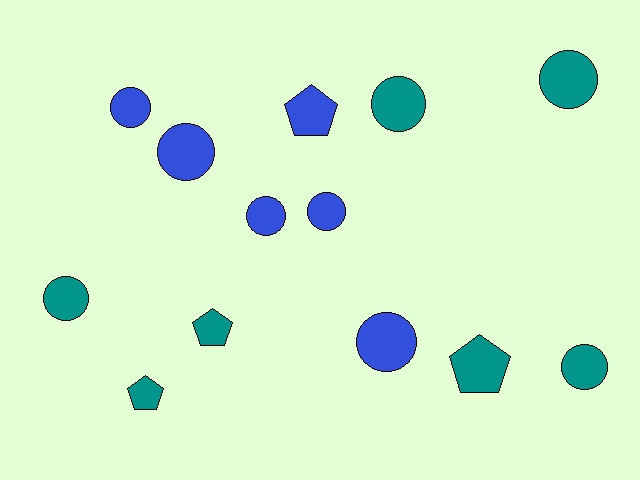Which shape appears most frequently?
Circle, with 9 objects.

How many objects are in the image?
There are 13 objects.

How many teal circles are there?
There are 4 teal circles.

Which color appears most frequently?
Teal, with 7 objects.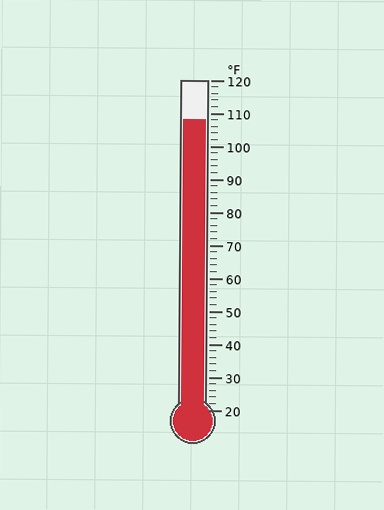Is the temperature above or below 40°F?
The temperature is above 40°F.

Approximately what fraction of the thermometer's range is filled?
The thermometer is filled to approximately 90% of its range.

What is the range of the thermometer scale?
The thermometer scale ranges from 20°F to 120°F.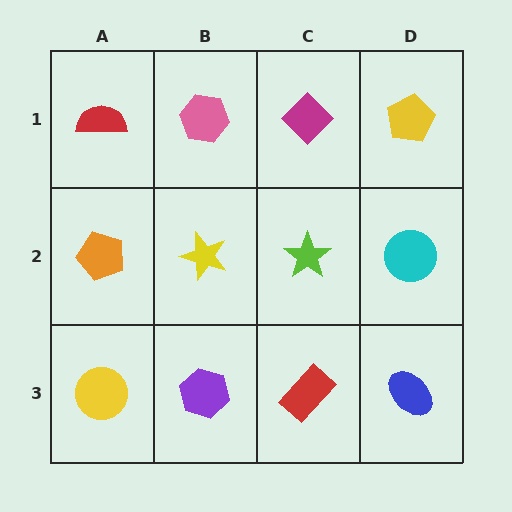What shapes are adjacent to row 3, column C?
A lime star (row 2, column C), a purple hexagon (row 3, column B), a blue ellipse (row 3, column D).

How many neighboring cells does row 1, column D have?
2.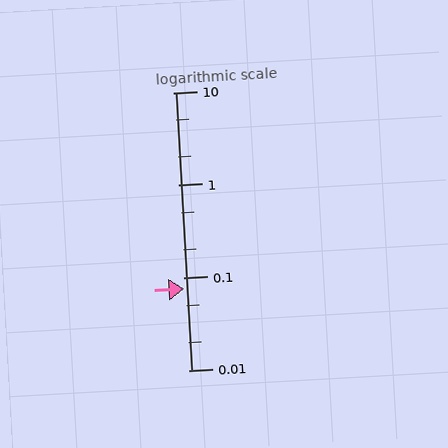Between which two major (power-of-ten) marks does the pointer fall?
The pointer is between 0.01 and 0.1.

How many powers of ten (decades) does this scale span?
The scale spans 3 decades, from 0.01 to 10.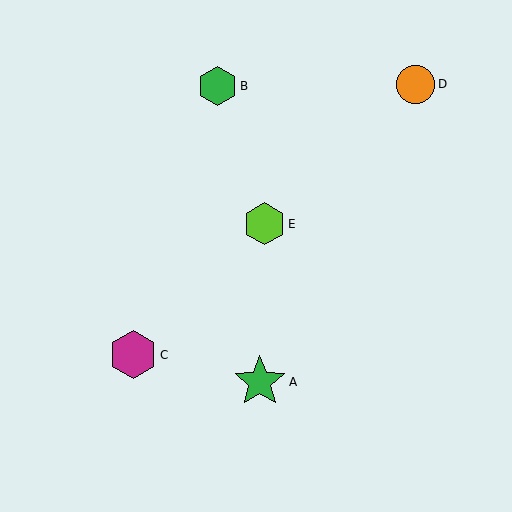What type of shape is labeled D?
Shape D is an orange circle.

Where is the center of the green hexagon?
The center of the green hexagon is at (218, 86).